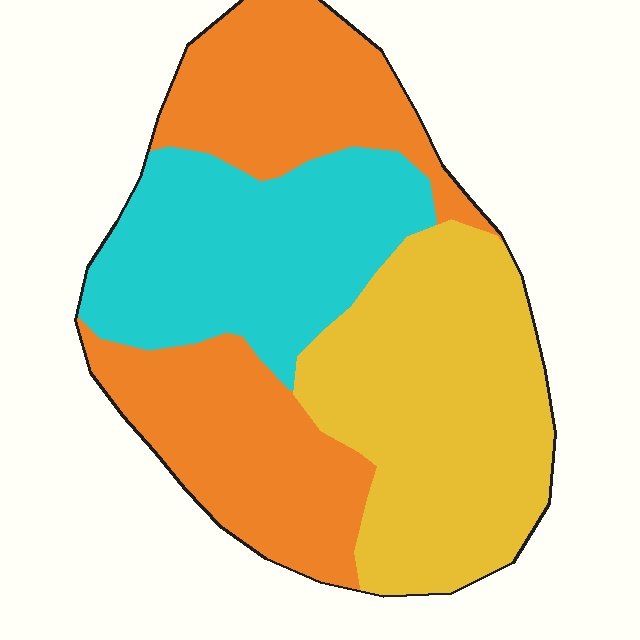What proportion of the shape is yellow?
Yellow takes up about one third (1/3) of the shape.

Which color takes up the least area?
Cyan, at roughly 25%.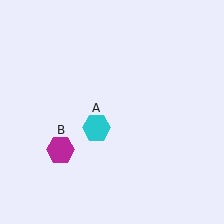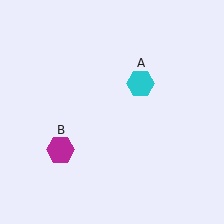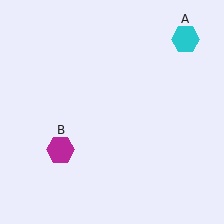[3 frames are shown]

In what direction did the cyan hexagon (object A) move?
The cyan hexagon (object A) moved up and to the right.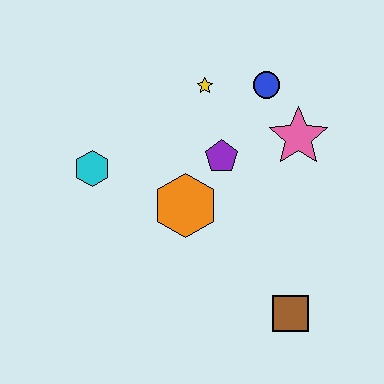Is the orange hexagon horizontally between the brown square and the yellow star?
No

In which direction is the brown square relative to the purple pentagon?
The brown square is below the purple pentagon.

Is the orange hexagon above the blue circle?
No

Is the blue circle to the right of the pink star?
No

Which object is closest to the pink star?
The blue circle is closest to the pink star.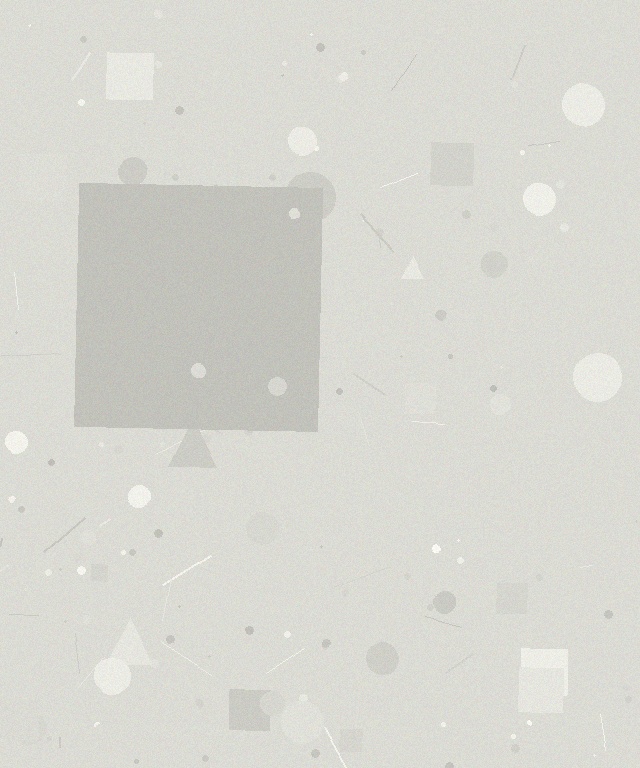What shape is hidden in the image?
A square is hidden in the image.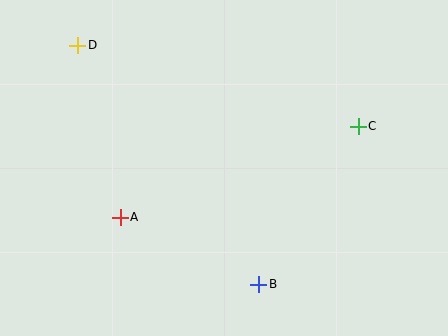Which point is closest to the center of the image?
Point A at (120, 217) is closest to the center.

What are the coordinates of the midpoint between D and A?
The midpoint between D and A is at (99, 131).